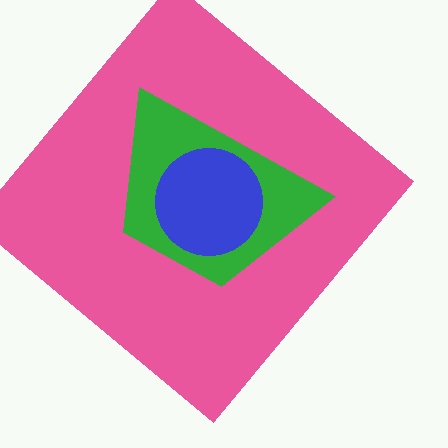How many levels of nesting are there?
3.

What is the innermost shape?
The blue circle.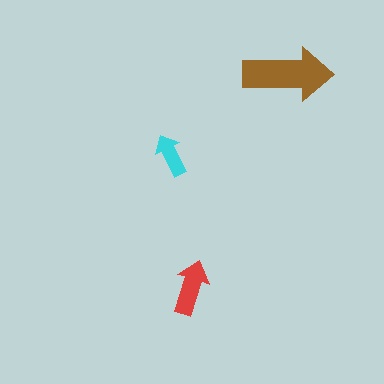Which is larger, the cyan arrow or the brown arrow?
The brown one.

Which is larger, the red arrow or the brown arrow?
The brown one.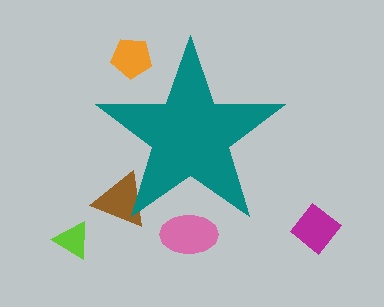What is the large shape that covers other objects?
A teal star.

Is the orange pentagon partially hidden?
Yes, the orange pentagon is partially hidden behind the teal star.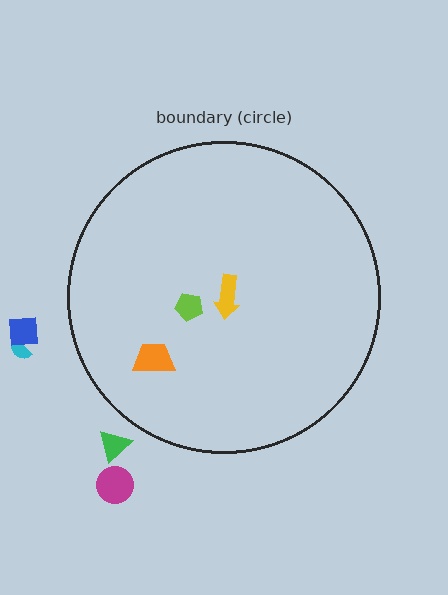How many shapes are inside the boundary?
3 inside, 4 outside.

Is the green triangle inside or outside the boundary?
Outside.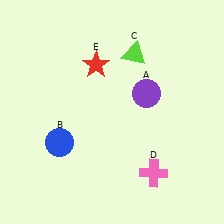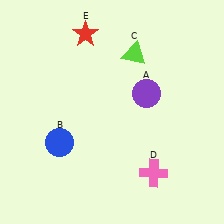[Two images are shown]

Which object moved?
The red star (E) moved up.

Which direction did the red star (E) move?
The red star (E) moved up.